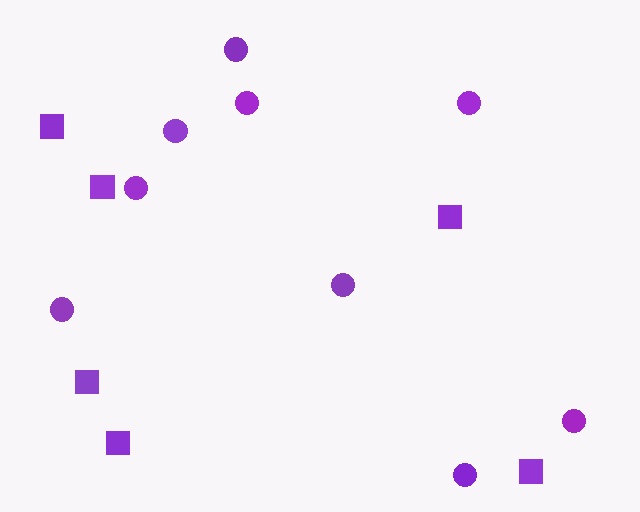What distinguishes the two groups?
There are 2 groups: one group of squares (6) and one group of circles (9).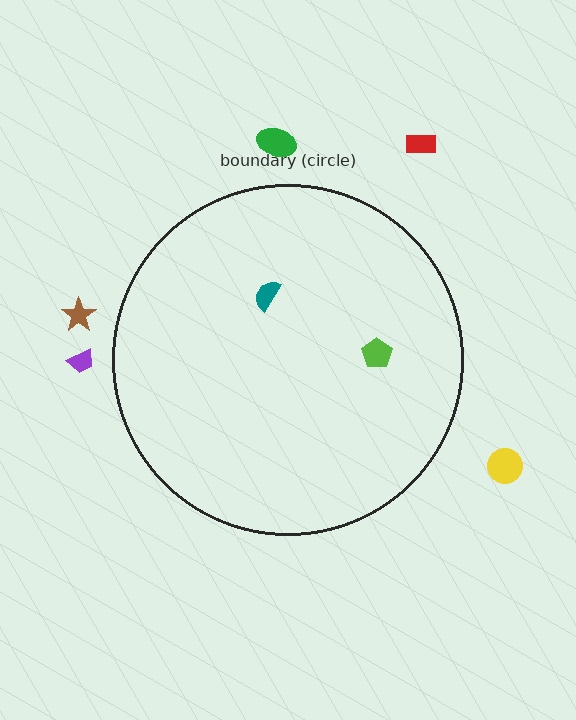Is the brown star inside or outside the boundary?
Outside.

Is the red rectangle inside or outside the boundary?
Outside.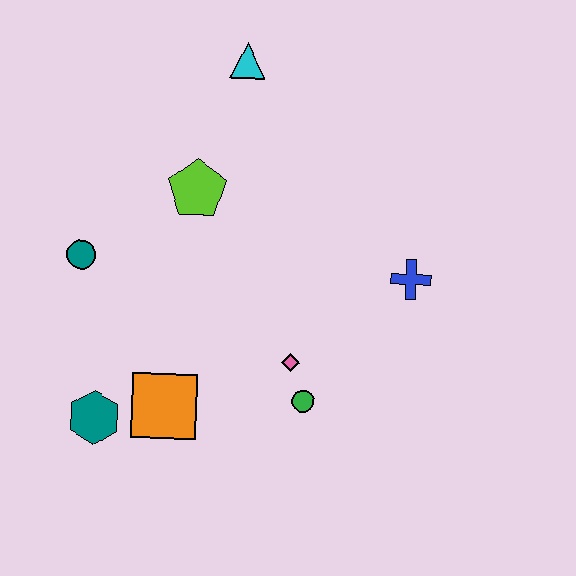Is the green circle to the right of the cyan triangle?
Yes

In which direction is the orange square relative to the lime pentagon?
The orange square is below the lime pentagon.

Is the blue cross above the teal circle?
No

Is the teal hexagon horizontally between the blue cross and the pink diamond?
No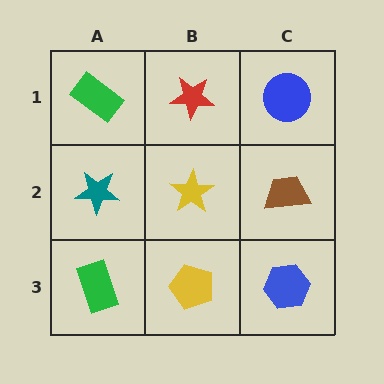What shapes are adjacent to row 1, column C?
A brown trapezoid (row 2, column C), a red star (row 1, column B).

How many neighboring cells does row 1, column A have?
2.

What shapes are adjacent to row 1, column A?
A teal star (row 2, column A), a red star (row 1, column B).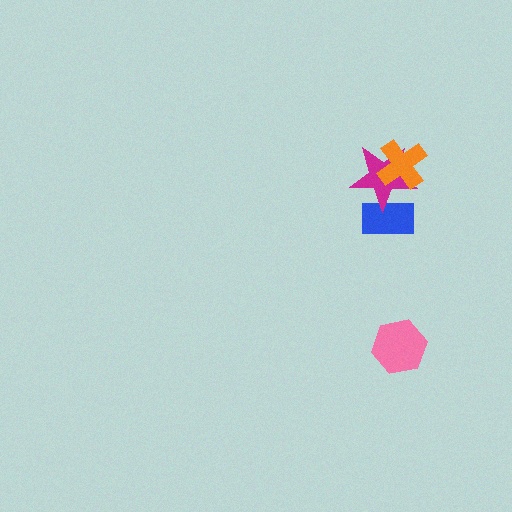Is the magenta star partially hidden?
Yes, it is partially covered by another shape.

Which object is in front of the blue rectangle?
The magenta star is in front of the blue rectangle.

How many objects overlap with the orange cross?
1 object overlaps with the orange cross.